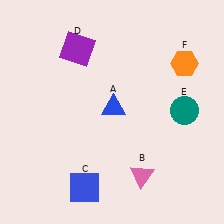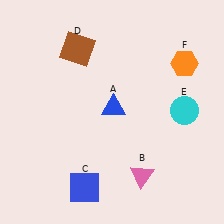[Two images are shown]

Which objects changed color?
D changed from purple to brown. E changed from teal to cyan.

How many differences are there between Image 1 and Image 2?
There are 2 differences between the two images.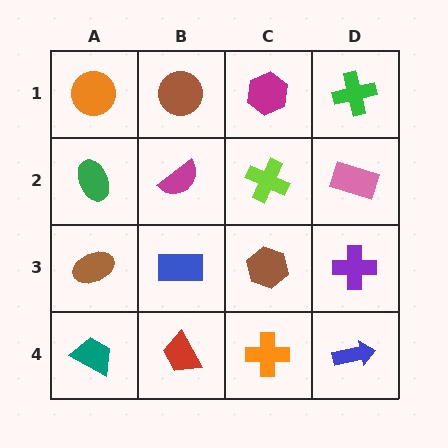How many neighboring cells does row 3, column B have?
4.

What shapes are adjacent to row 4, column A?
A brown ellipse (row 3, column A), a red trapezoid (row 4, column B).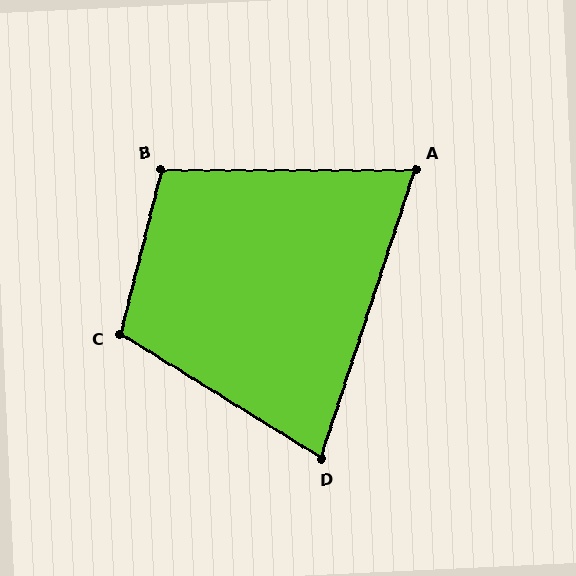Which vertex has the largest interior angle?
C, at approximately 108 degrees.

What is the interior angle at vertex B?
Approximately 104 degrees (obtuse).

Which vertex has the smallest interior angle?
A, at approximately 72 degrees.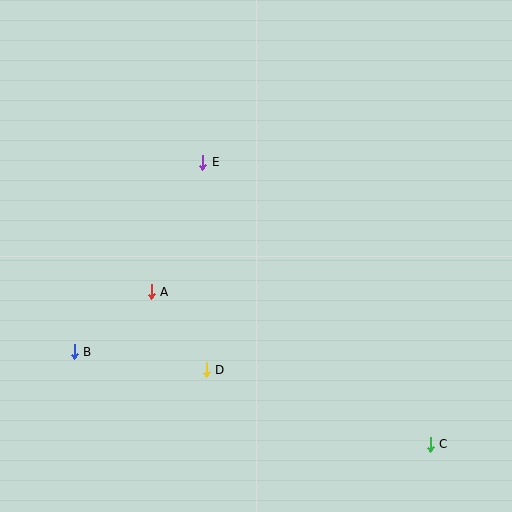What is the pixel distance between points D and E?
The distance between D and E is 208 pixels.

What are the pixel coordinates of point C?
Point C is at (430, 444).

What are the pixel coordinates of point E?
Point E is at (203, 162).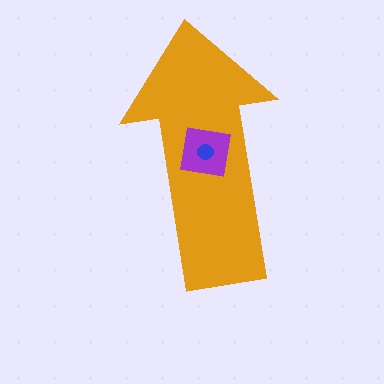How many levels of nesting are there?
3.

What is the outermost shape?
The orange arrow.